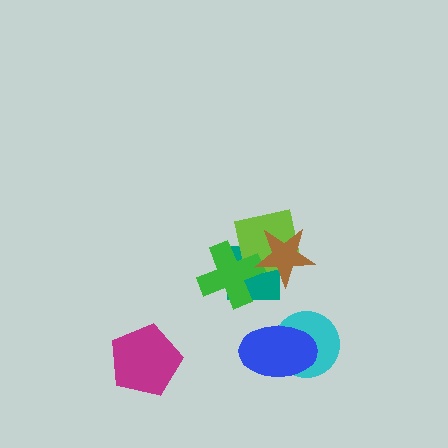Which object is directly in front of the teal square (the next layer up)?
The lime square is directly in front of the teal square.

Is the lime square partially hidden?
Yes, it is partially covered by another shape.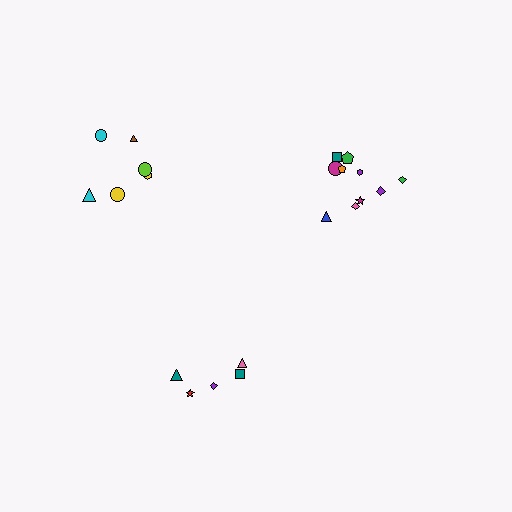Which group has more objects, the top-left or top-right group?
The top-right group.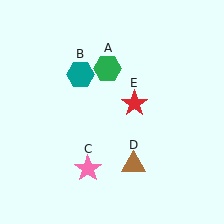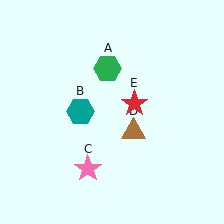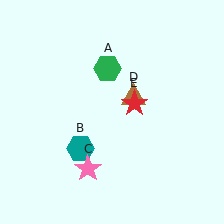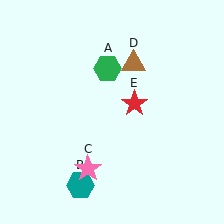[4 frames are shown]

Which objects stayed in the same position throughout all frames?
Green hexagon (object A) and pink star (object C) and red star (object E) remained stationary.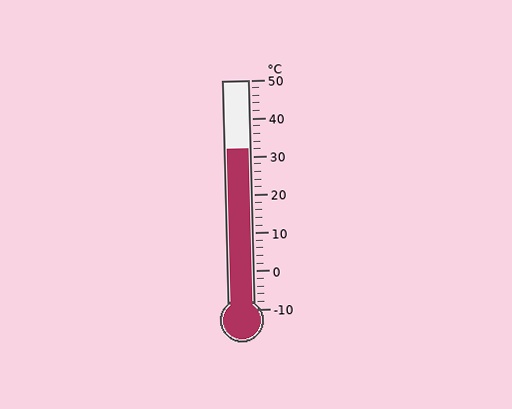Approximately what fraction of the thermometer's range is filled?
The thermometer is filled to approximately 70% of its range.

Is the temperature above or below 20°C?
The temperature is above 20°C.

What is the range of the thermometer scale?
The thermometer scale ranges from -10°C to 50°C.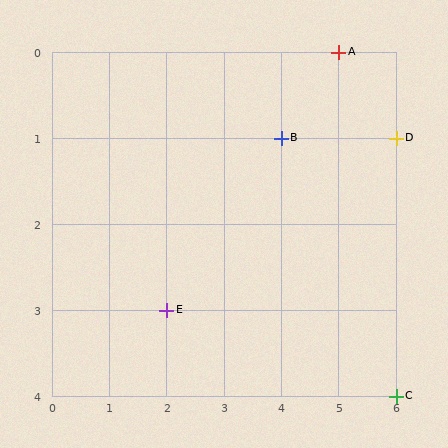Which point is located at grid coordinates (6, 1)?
Point D is at (6, 1).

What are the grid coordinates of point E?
Point E is at grid coordinates (2, 3).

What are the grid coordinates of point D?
Point D is at grid coordinates (6, 1).